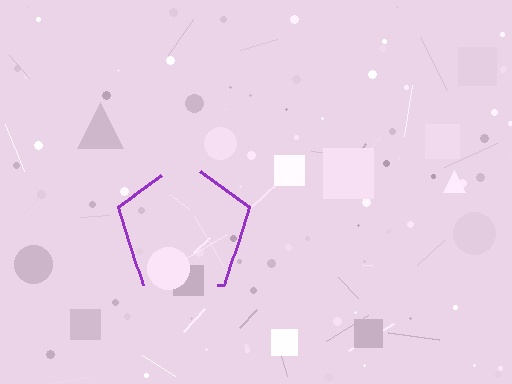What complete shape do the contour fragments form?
The contour fragments form a pentagon.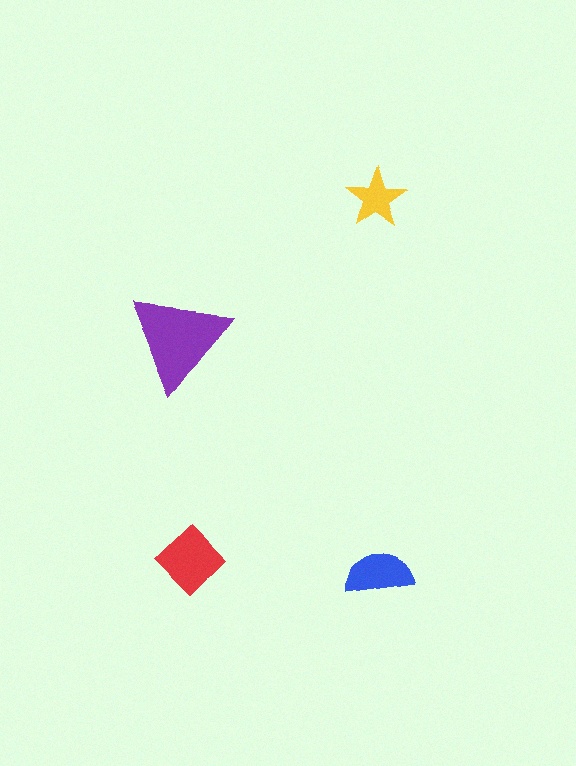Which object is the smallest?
The yellow star.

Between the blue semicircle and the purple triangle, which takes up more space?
The purple triangle.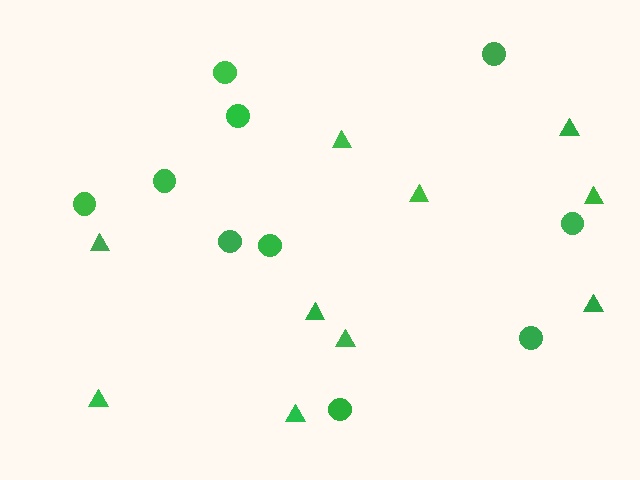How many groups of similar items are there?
There are 2 groups: one group of triangles (10) and one group of circles (10).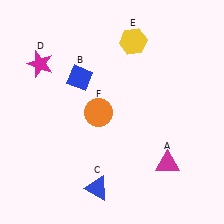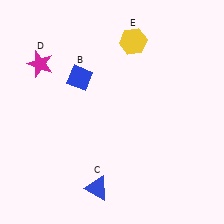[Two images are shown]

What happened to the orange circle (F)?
The orange circle (F) was removed in Image 2. It was in the bottom-left area of Image 1.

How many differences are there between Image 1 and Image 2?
There are 2 differences between the two images.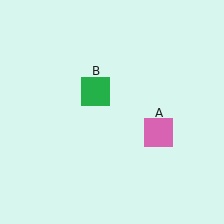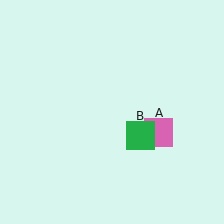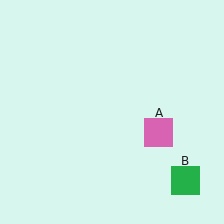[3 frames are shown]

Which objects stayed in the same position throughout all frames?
Pink square (object A) remained stationary.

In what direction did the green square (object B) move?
The green square (object B) moved down and to the right.